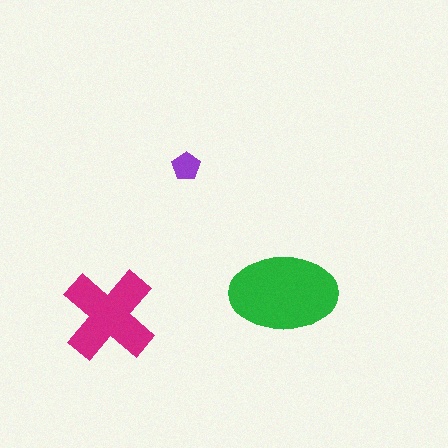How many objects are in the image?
There are 3 objects in the image.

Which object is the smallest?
The purple pentagon.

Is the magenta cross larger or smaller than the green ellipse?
Smaller.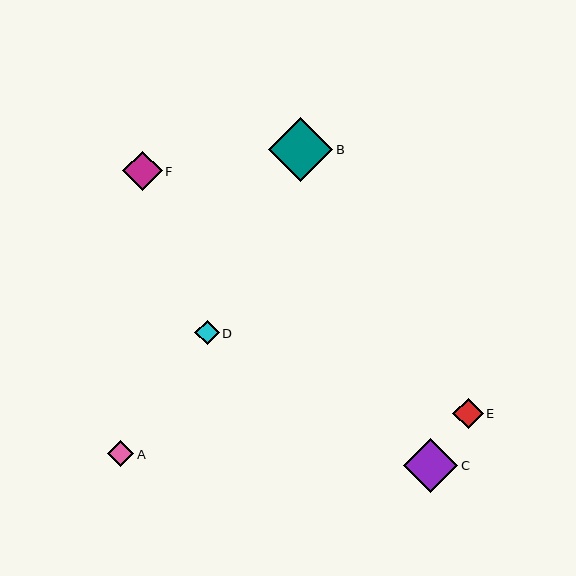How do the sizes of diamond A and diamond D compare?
Diamond A and diamond D are approximately the same size.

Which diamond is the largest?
Diamond B is the largest with a size of approximately 64 pixels.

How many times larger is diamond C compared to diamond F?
Diamond C is approximately 1.4 times the size of diamond F.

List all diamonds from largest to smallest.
From largest to smallest: B, C, F, E, A, D.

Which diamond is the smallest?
Diamond D is the smallest with a size of approximately 25 pixels.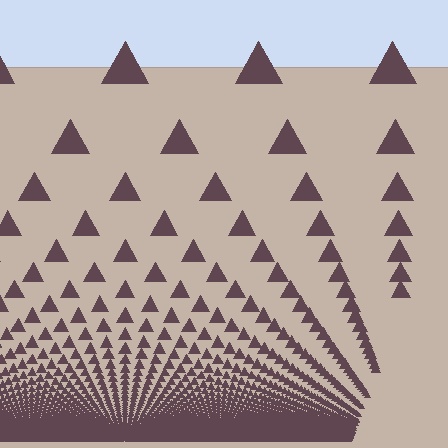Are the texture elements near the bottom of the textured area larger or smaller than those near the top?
Smaller. The gradient is inverted — elements near the bottom are smaller and denser.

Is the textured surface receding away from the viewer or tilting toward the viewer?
The surface appears to tilt toward the viewer. Texture elements get larger and sparser toward the top.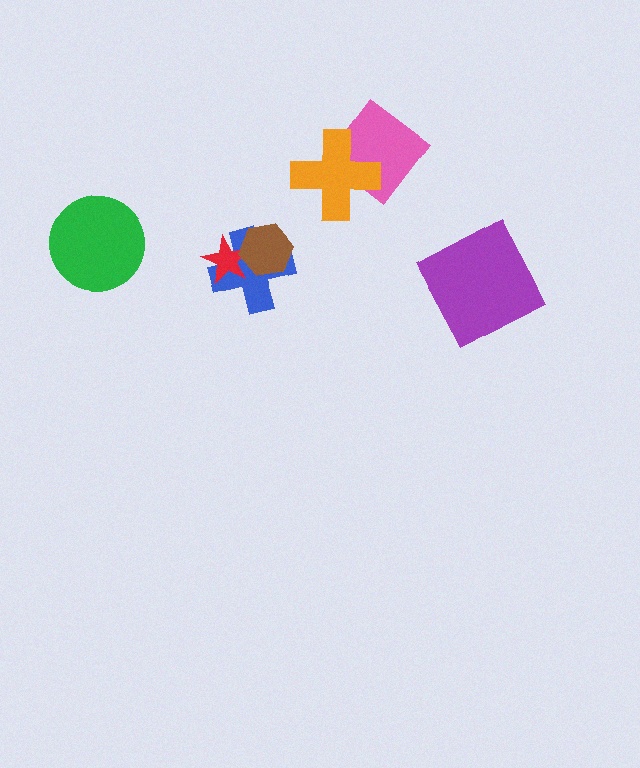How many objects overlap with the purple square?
0 objects overlap with the purple square.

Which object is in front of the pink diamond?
The orange cross is in front of the pink diamond.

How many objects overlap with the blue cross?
2 objects overlap with the blue cross.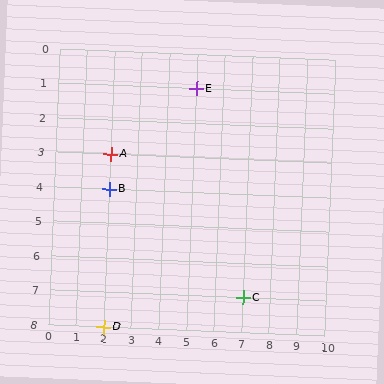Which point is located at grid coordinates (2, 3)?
Point A is at (2, 3).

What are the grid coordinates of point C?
Point C is at grid coordinates (7, 7).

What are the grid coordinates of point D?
Point D is at grid coordinates (2, 8).